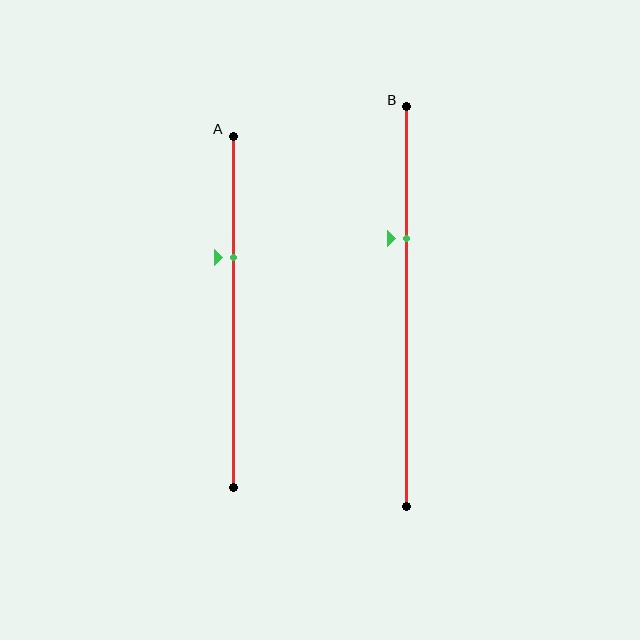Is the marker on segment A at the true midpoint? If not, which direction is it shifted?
No, the marker on segment A is shifted upward by about 16% of the segment length.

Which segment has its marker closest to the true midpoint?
Segment A has its marker closest to the true midpoint.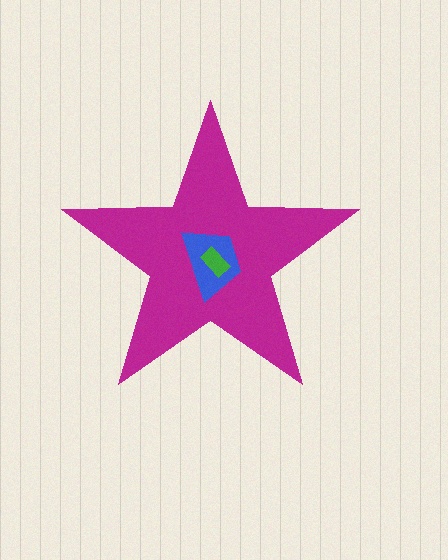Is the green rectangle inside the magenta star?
Yes.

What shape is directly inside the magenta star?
The blue trapezoid.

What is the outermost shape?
The magenta star.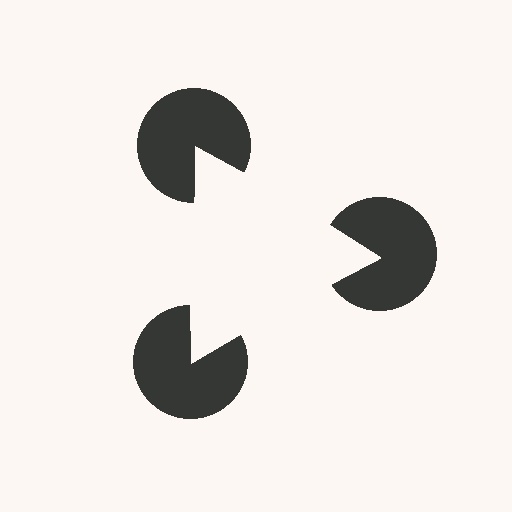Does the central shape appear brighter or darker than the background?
It typically appears slightly brighter than the background, even though no actual brightness change is drawn.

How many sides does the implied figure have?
3 sides.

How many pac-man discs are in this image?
There are 3 — one at each vertex of the illusory triangle.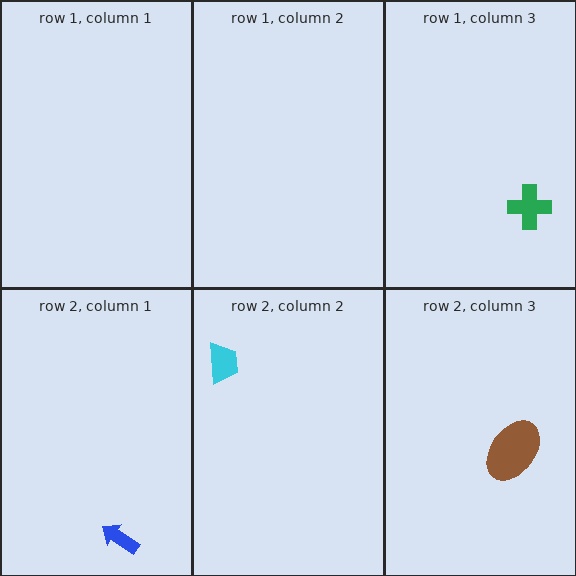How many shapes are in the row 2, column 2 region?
1.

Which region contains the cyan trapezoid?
The row 2, column 2 region.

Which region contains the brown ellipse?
The row 2, column 3 region.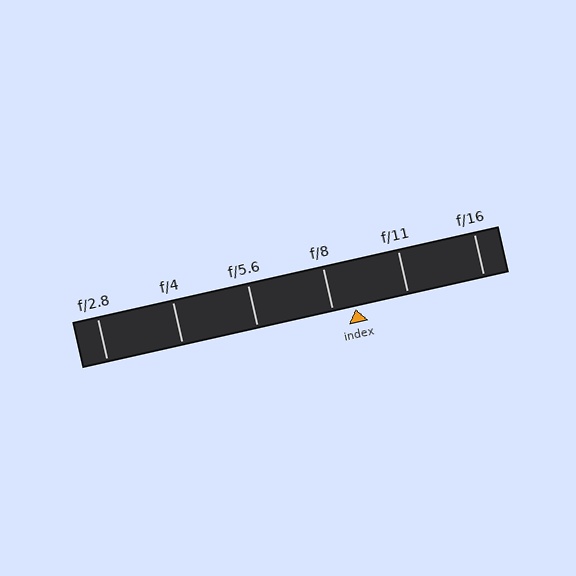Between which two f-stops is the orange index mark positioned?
The index mark is between f/8 and f/11.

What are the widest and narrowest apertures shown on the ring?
The widest aperture shown is f/2.8 and the narrowest is f/16.